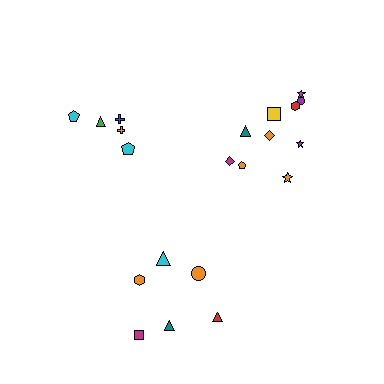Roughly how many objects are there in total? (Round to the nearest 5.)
Roughly 20 objects in total.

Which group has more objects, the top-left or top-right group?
The top-right group.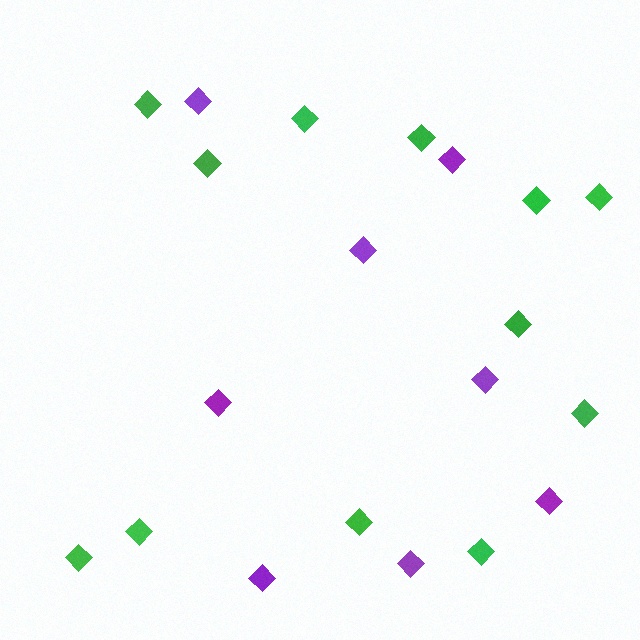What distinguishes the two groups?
There are 2 groups: one group of purple diamonds (8) and one group of green diamonds (12).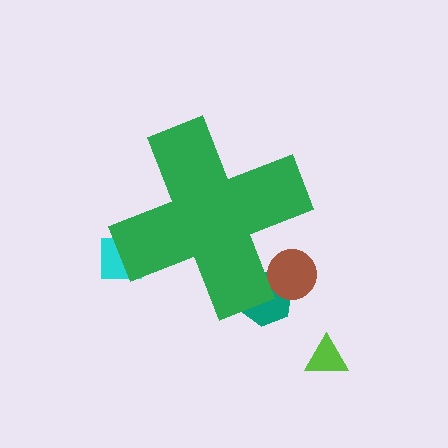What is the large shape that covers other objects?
A green cross.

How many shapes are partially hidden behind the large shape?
3 shapes are partially hidden.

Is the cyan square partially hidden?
Yes, the cyan square is partially hidden behind the green cross.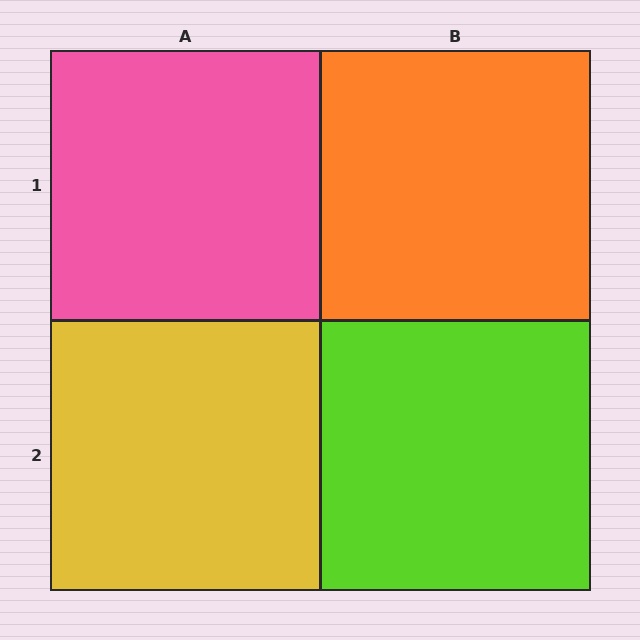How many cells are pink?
1 cell is pink.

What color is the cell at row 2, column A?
Yellow.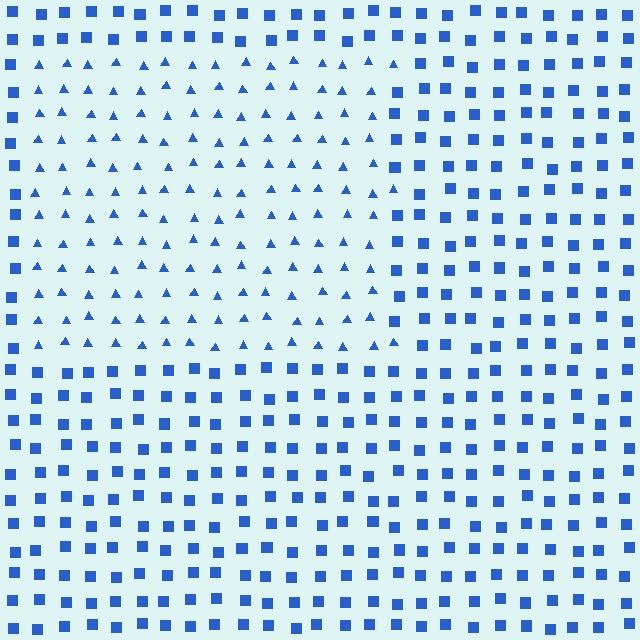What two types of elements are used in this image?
The image uses triangles inside the rectangle region and squares outside it.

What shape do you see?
I see a rectangle.